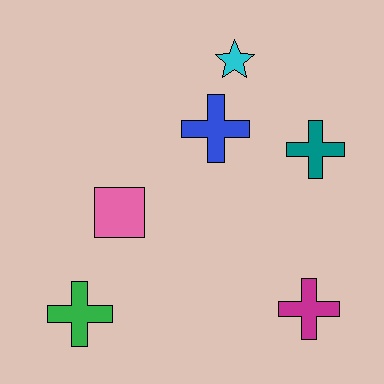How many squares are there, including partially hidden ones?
There is 1 square.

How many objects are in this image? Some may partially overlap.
There are 6 objects.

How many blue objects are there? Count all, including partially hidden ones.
There is 1 blue object.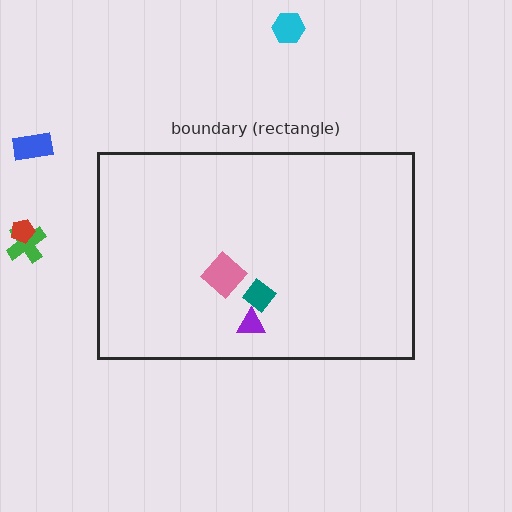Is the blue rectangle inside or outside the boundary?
Outside.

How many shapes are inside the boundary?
3 inside, 4 outside.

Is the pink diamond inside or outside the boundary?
Inside.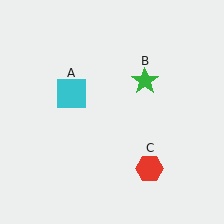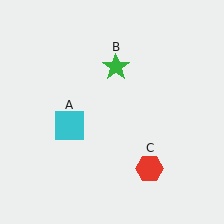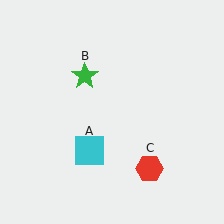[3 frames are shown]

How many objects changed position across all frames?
2 objects changed position: cyan square (object A), green star (object B).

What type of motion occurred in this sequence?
The cyan square (object A), green star (object B) rotated counterclockwise around the center of the scene.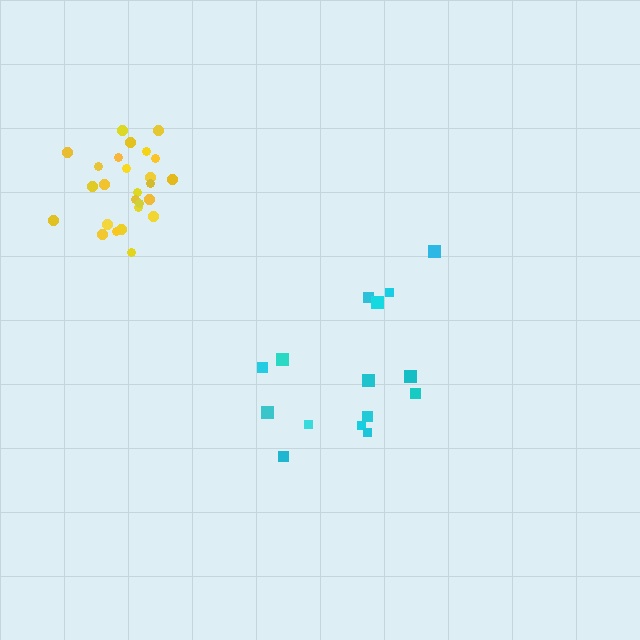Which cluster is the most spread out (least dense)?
Cyan.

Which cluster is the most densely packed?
Yellow.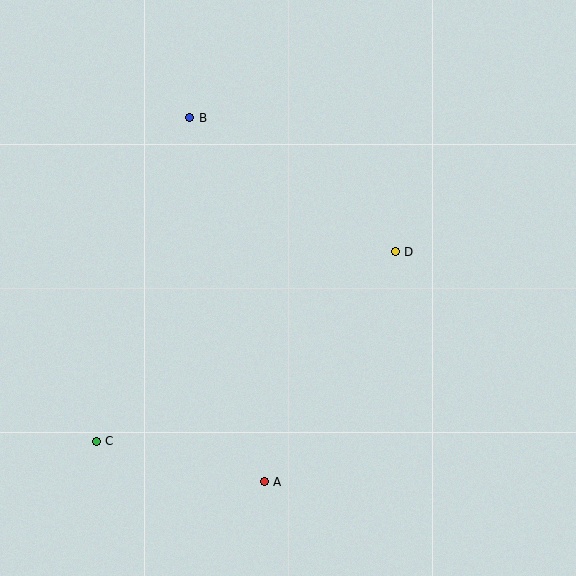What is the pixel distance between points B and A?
The distance between B and A is 372 pixels.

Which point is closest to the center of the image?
Point D at (395, 252) is closest to the center.